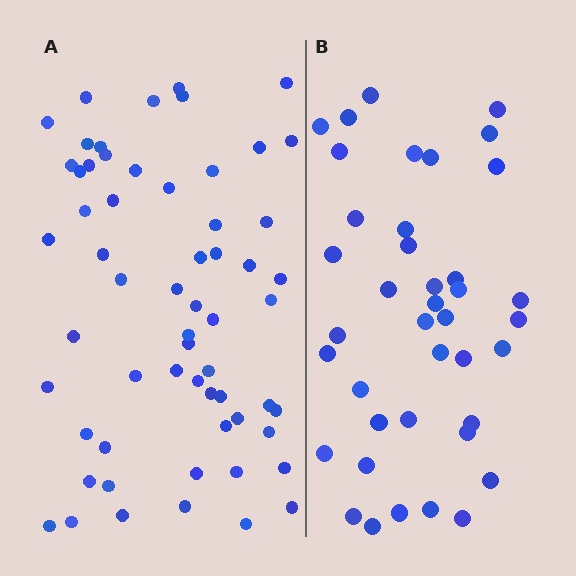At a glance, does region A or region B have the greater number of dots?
Region A (the left region) has more dots.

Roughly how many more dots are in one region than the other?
Region A has approximately 20 more dots than region B.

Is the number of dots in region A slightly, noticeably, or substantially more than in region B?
Region A has substantially more. The ratio is roughly 1.5 to 1.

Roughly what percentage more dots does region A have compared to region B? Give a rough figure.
About 50% more.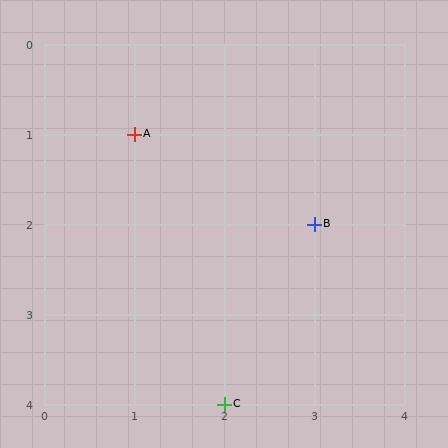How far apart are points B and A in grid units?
Points B and A are 2 columns and 1 row apart (about 2.2 grid units diagonally).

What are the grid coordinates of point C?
Point C is at grid coordinates (2, 4).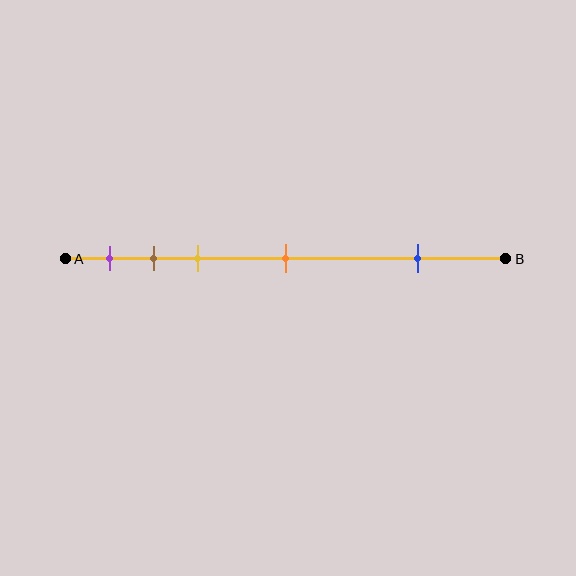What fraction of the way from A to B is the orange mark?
The orange mark is approximately 50% (0.5) of the way from A to B.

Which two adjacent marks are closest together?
The brown and yellow marks are the closest adjacent pair.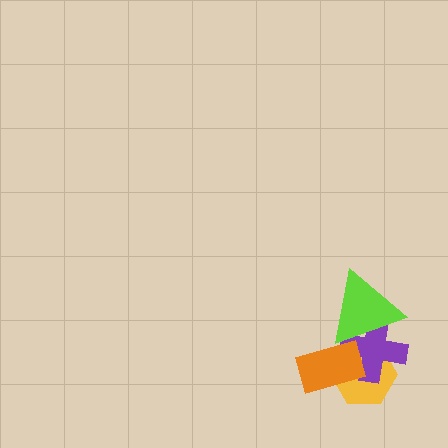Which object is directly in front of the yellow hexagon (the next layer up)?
The purple cross is directly in front of the yellow hexagon.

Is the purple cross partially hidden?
Yes, it is partially covered by another shape.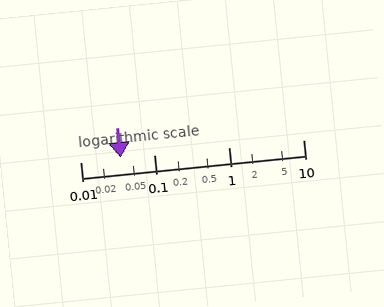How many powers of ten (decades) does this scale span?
The scale spans 3 decades, from 0.01 to 10.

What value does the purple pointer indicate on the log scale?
The pointer indicates approximately 0.035.